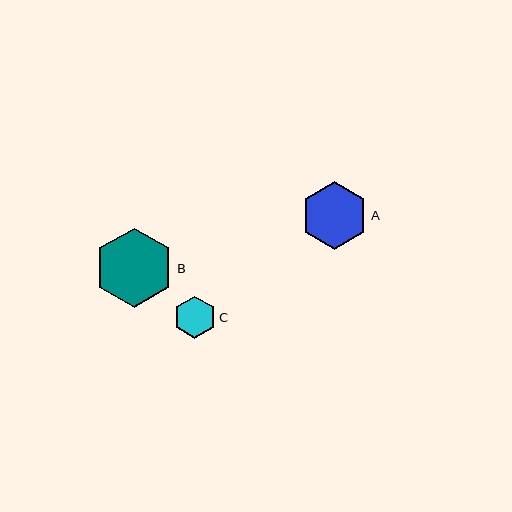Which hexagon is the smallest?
Hexagon C is the smallest with a size of approximately 42 pixels.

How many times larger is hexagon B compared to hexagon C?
Hexagon B is approximately 1.9 times the size of hexagon C.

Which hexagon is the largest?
Hexagon B is the largest with a size of approximately 79 pixels.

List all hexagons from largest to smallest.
From largest to smallest: B, A, C.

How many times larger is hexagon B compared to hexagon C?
Hexagon B is approximately 1.9 times the size of hexagon C.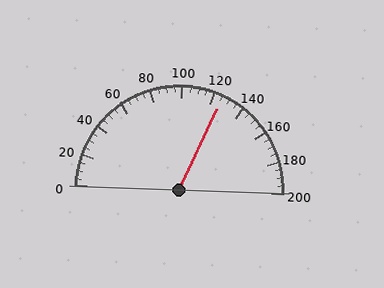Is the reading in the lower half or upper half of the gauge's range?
The reading is in the upper half of the range (0 to 200).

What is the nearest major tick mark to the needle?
The nearest major tick mark is 120.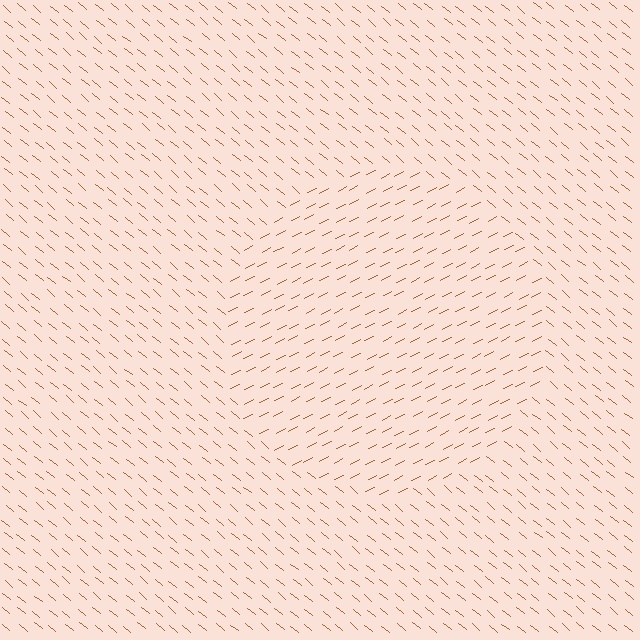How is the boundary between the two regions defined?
The boundary is defined purely by a change in line orientation (approximately 66 degrees difference). All lines are the same color and thickness.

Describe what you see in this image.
The image is filled with small brown line segments. A circle region in the image has lines oriented differently from the surrounding lines, creating a visible texture boundary.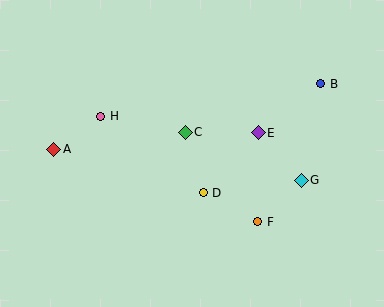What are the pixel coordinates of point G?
Point G is at (301, 180).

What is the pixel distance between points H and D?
The distance between H and D is 128 pixels.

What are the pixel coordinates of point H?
Point H is at (101, 116).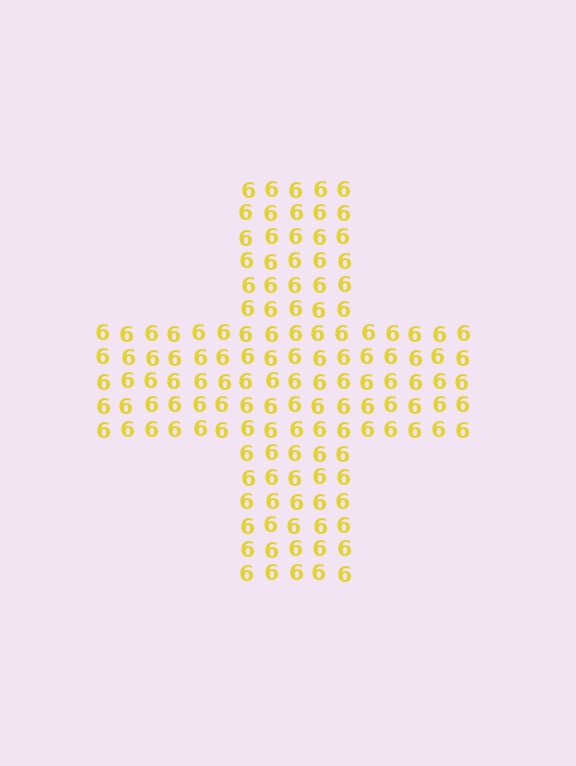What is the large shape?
The large shape is a cross.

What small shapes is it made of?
It is made of small digit 6's.